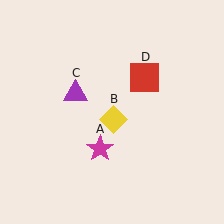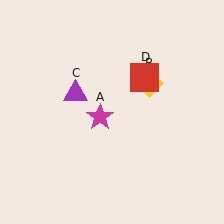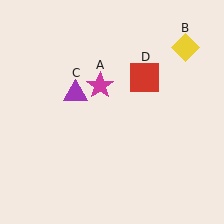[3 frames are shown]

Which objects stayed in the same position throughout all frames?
Purple triangle (object C) and red square (object D) remained stationary.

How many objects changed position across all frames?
2 objects changed position: magenta star (object A), yellow diamond (object B).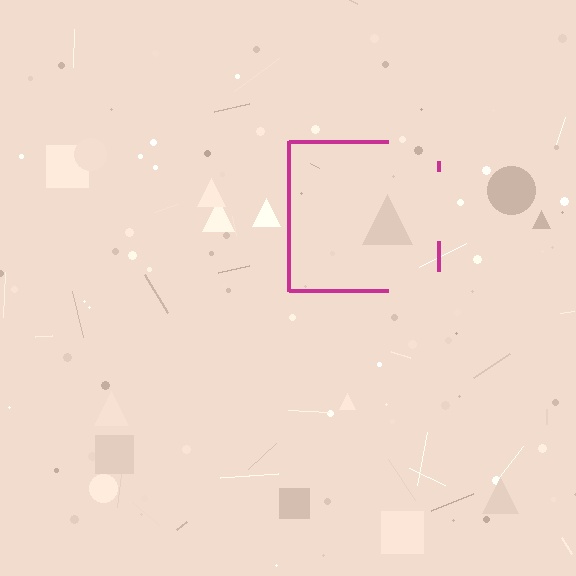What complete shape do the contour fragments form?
The contour fragments form a square.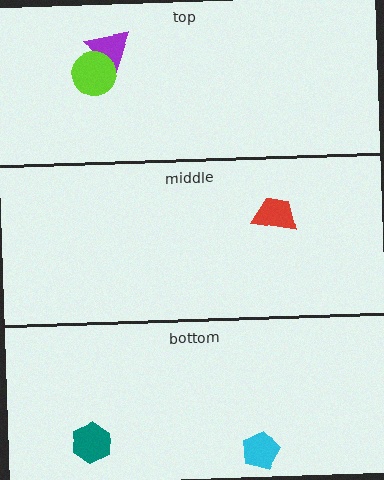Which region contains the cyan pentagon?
The bottom region.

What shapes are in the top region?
The purple triangle, the lime circle.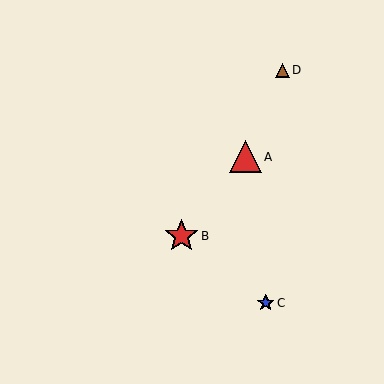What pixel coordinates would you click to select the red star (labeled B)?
Click at (181, 236) to select the red star B.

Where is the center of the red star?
The center of the red star is at (181, 236).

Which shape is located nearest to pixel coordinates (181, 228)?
The red star (labeled B) at (181, 236) is nearest to that location.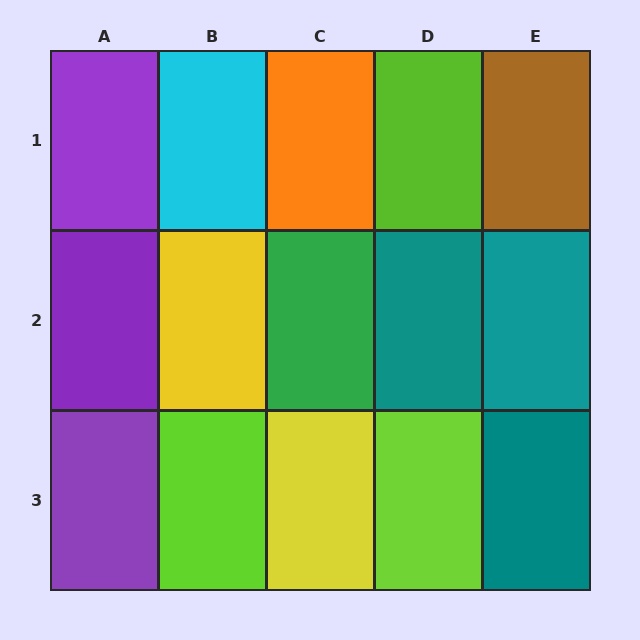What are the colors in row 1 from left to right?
Purple, cyan, orange, lime, brown.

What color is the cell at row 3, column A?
Purple.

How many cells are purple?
3 cells are purple.